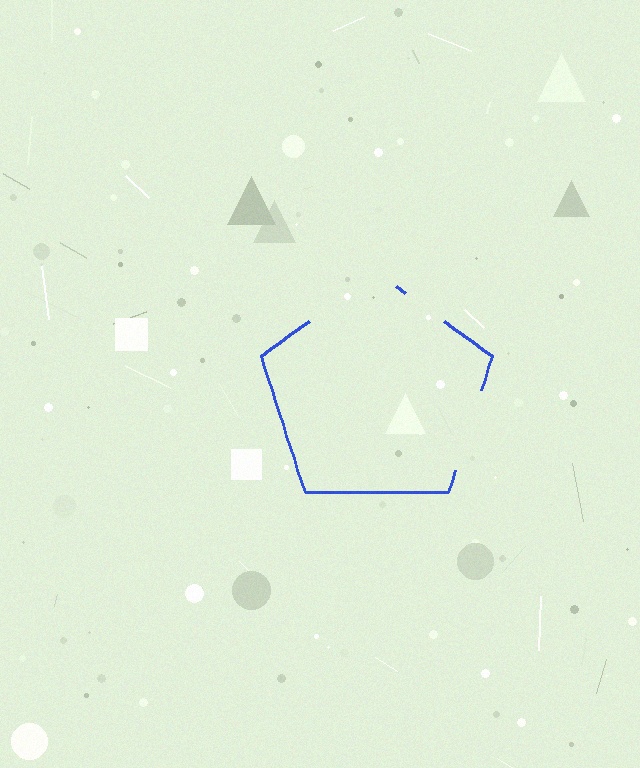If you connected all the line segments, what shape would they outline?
They would outline a pentagon.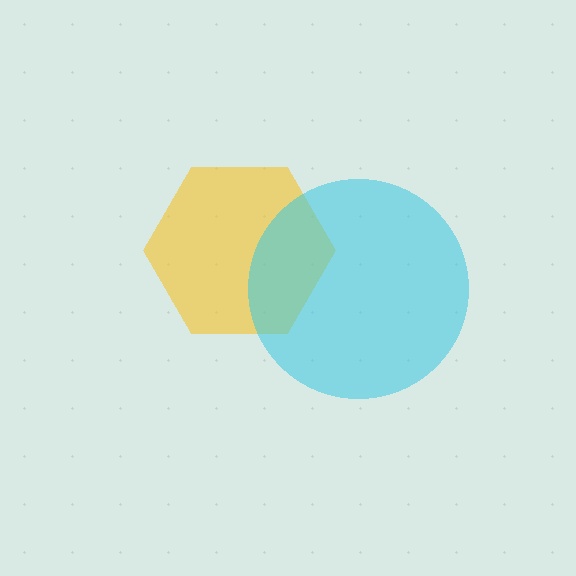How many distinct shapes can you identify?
There are 2 distinct shapes: a yellow hexagon, a cyan circle.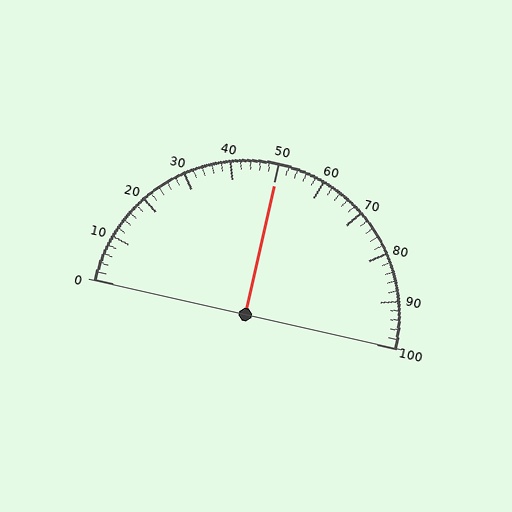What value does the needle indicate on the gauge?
The needle indicates approximately 50.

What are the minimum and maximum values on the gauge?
The gauge ranges from 0 to 100.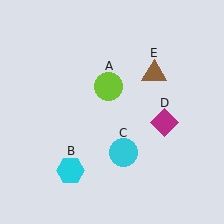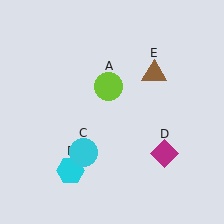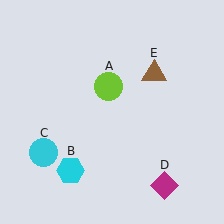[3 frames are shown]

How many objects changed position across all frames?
2 objects changed position: cyan circle (object C), magenta diamond (object D).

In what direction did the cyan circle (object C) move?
The cyan circle (object C) moved left.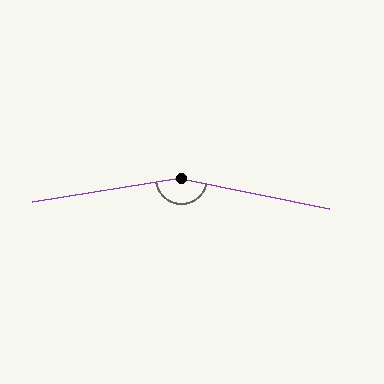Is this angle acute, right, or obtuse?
It is obtuse.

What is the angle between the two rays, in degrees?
Approximately 159 degrees.